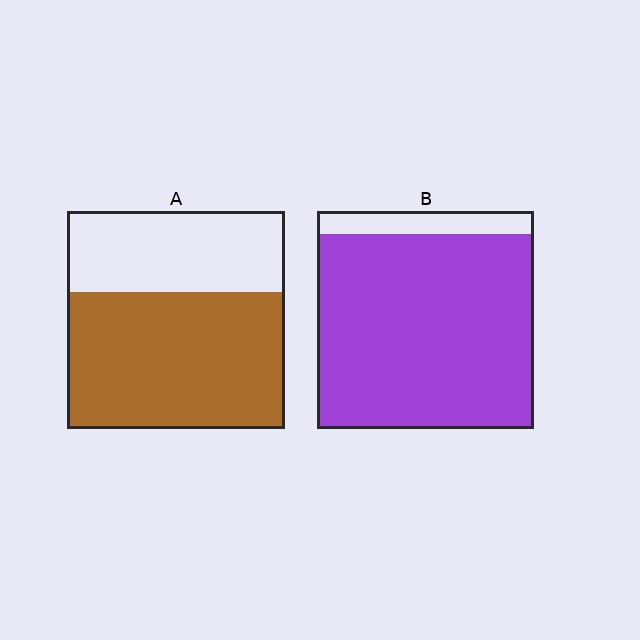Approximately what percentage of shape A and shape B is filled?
A is approximately 65% and B is approximately 90%.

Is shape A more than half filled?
Yes.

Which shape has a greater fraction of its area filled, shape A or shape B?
Shape B.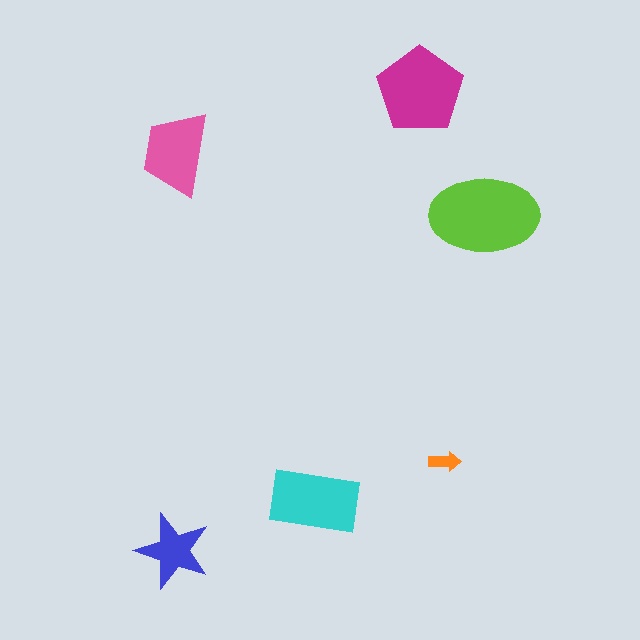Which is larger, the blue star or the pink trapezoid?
The pink trapezoid.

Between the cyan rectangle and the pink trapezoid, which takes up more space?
The cyan rectangle.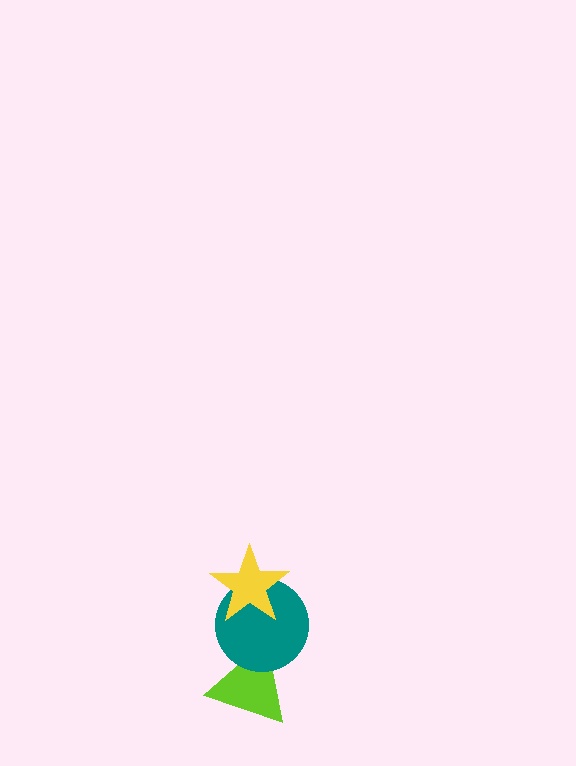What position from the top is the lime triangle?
The lime triangle is 3rd from the top.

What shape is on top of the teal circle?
The yellow star is on top of the teal circle.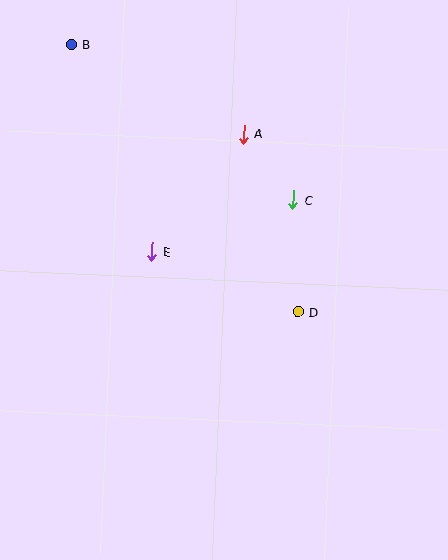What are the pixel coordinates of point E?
Point E is at (152, 251).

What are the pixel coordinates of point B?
Point B is at (71, 44).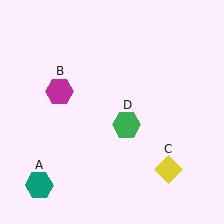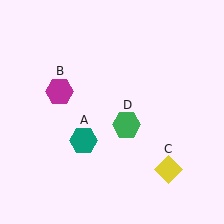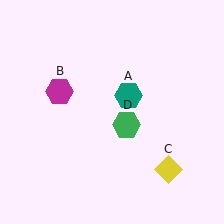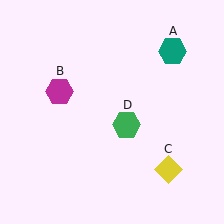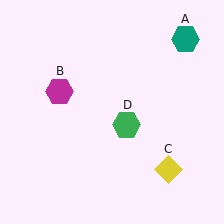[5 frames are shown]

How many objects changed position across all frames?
1 object changed position: teal hexagon (object A).